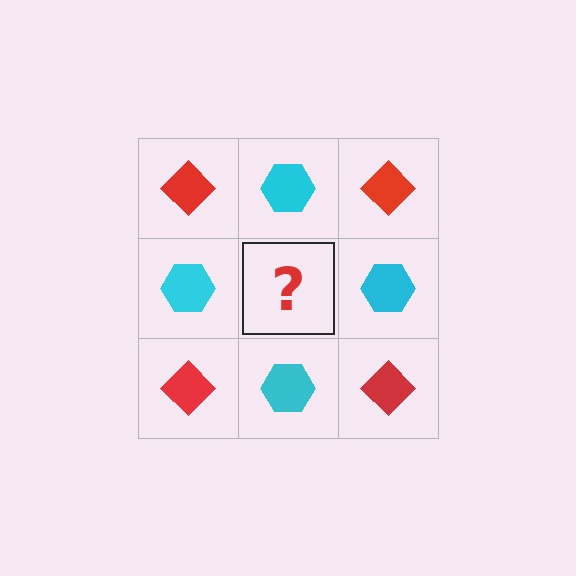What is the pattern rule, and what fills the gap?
The rule is that it alternates red diamond and cyan hexagon in a checkerboard pattern. The gap should be filled with a red diamond.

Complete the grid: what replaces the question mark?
The question mark should be replaced with a red diamond.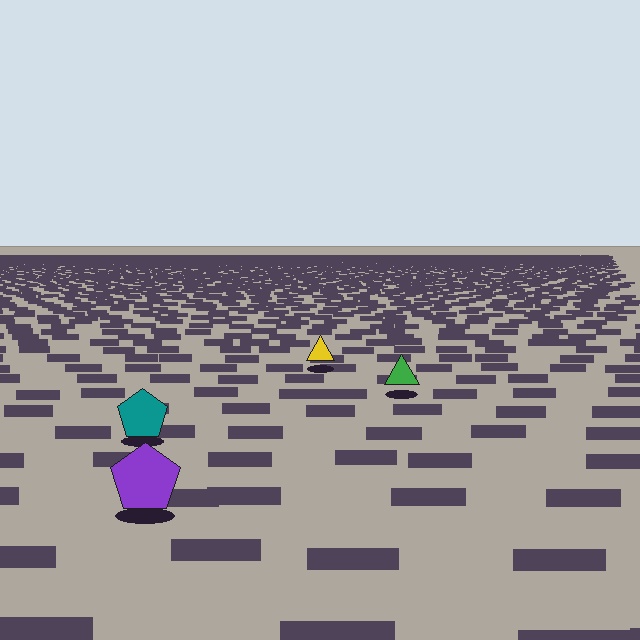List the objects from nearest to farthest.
From nearest to farthest: the purple pentagon, the teal pentagon, the green triangle, the yellow triangle.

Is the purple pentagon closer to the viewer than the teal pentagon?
Yes. The purple pentagon is closer — you can tell from the texture gradient: the ground texture is coarser near it.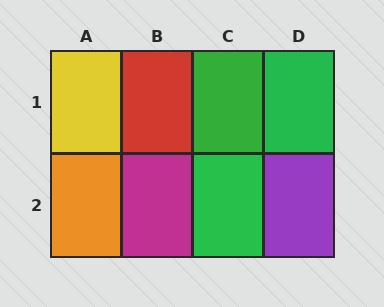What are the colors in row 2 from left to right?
Orange, magenta, green, purple.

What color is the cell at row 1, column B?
Red.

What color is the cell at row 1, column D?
Green.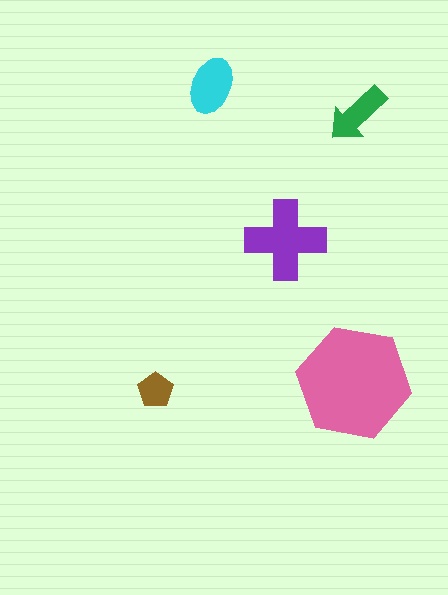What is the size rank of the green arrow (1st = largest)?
4th.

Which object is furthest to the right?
The green arrow is rightmost.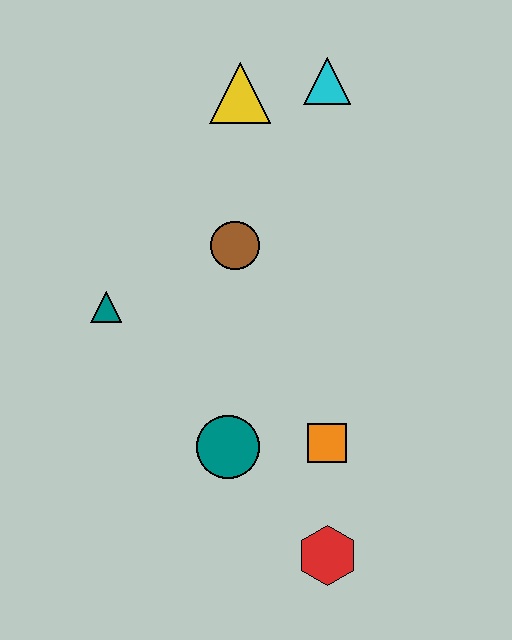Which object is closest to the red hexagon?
The orange square is closest to the red hexagon.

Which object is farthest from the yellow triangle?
The red hexagon is farthest from the yellow triangle.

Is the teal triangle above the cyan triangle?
No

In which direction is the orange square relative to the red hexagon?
The orange square is above the red hexagon.